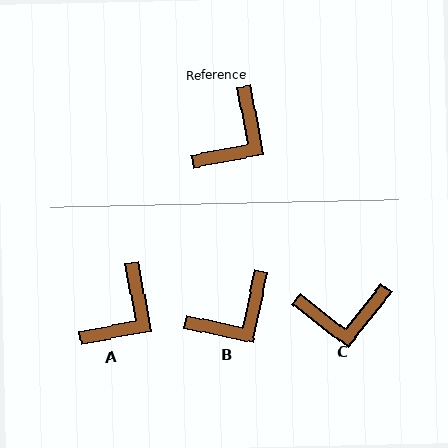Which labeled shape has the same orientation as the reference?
A.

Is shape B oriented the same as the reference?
No, it is off by about 22 degrees.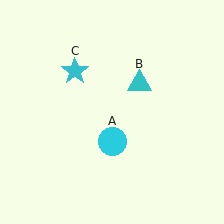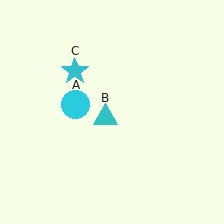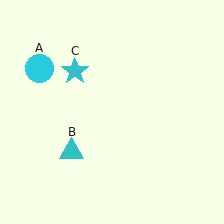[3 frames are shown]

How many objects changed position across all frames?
2 objects changed position: cyan circle (object A), cyan triangle (object B).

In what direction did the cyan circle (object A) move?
The cyan circle (object A) moved up and to the left.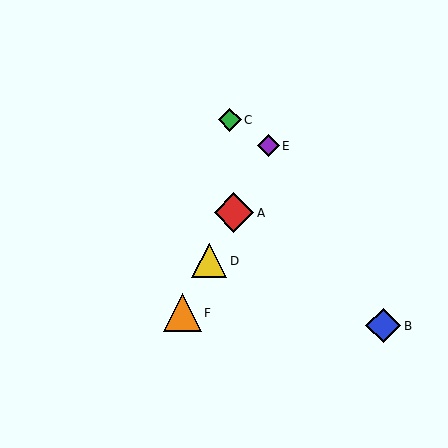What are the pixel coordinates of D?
Object D is at (209, 261).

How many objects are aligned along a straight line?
4 objects (A, D, E, F) are aligned along a straight line.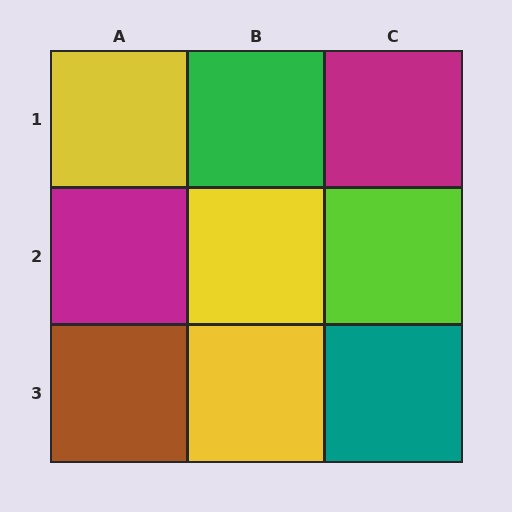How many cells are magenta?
2 cells are magenta.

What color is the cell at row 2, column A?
Magenta.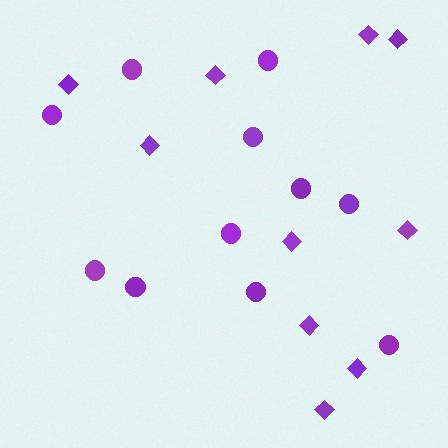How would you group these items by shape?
There are 2 groups: one group of diamonds (10) and one group of circles (11).